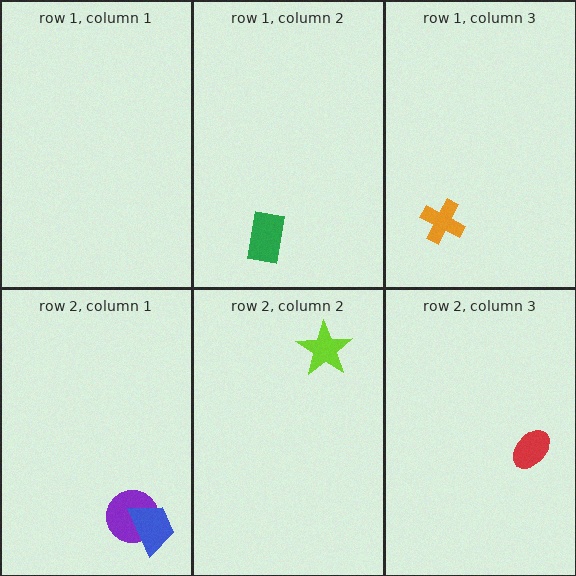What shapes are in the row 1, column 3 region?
The orange cross.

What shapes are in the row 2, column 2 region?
The lime star.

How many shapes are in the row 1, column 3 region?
1.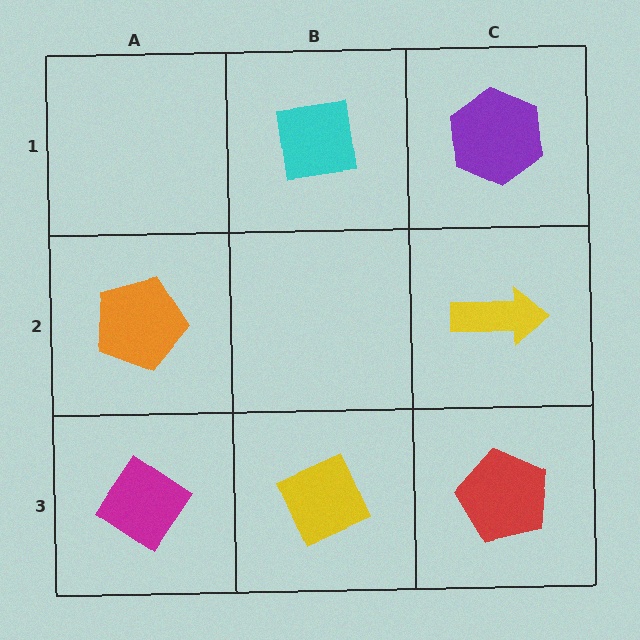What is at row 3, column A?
A magenta diamond.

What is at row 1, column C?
A purple hexagon.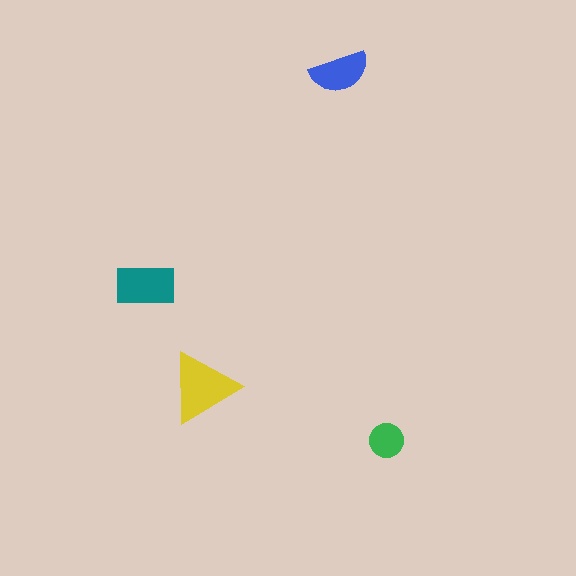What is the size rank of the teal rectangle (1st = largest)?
2nd.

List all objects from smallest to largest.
The green circle, the blue semicircle, the teal rectangle, the yellow triangle.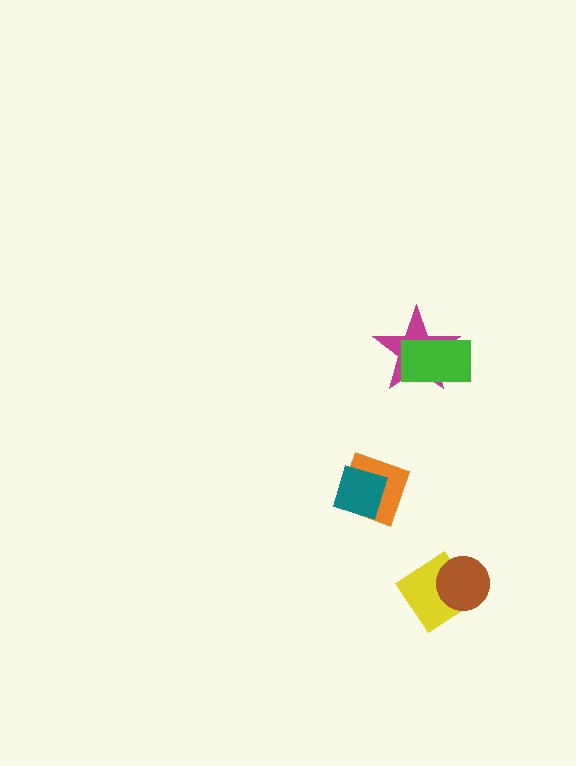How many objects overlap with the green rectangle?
1 object overlaps with the green rectangle.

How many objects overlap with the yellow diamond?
1 object overlaps with the yellow diamond.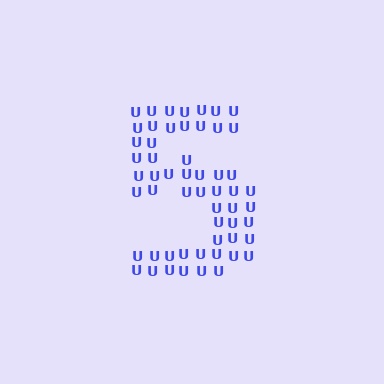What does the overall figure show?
The overall figure shows the digit 5.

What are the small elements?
The small elements are letter U's.